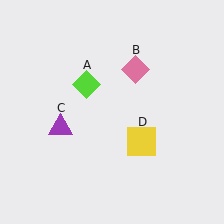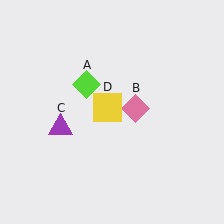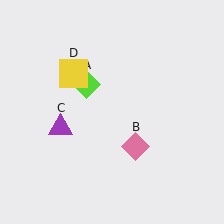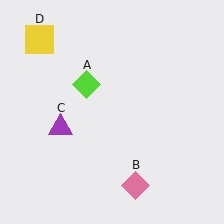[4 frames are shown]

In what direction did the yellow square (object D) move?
The yellow square (object D) moved up and to the left.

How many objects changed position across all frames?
2 objects changed position: pink diamond (object B), yellow square (object D).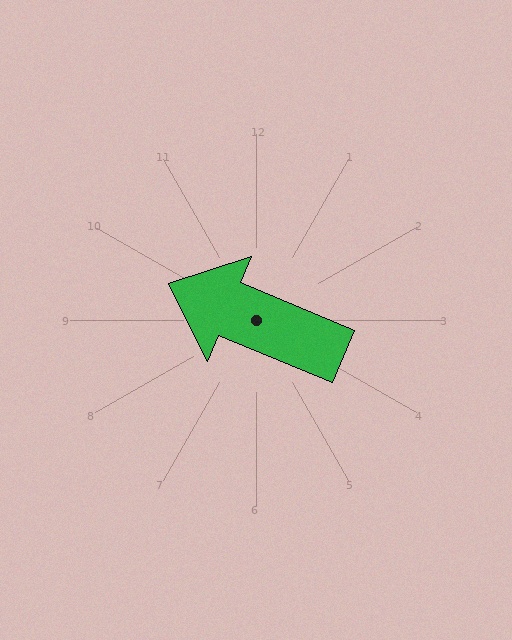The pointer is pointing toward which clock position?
Roughly 10 o'clock.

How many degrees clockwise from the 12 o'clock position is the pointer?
Approximately 293 degrees.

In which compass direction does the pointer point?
Northwest.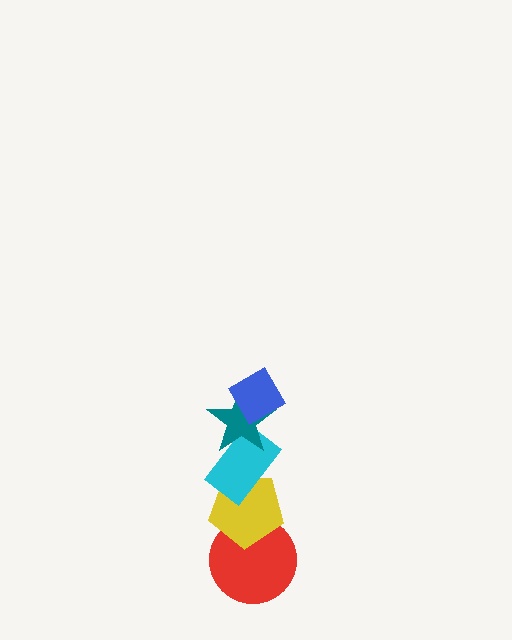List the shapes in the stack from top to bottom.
From top to bottom: the blue diamond, the teal star, the cyan rectangle, the yellow pentagon, the red circle.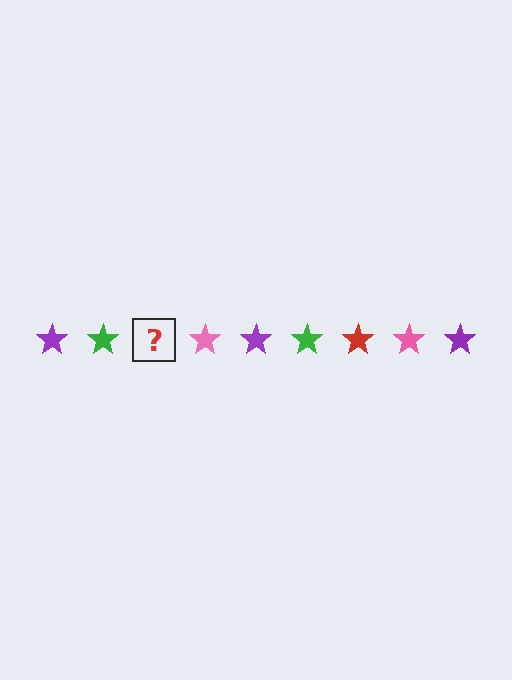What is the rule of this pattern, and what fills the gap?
The rule is that the pattern cycles through purple, green, red, pink stars. The gap should be filled with a red star.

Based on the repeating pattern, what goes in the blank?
The blank should be a red star.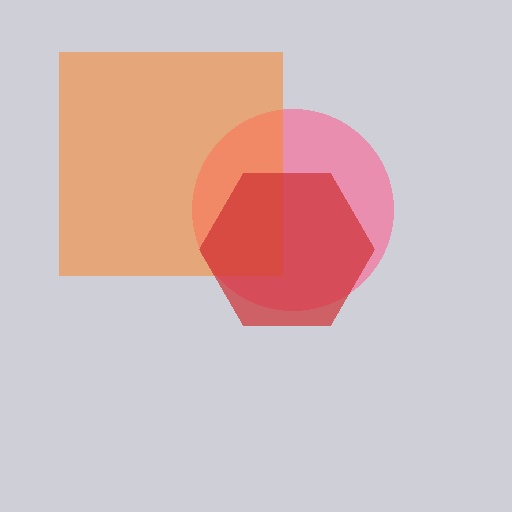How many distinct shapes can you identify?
There are 3 distinct shapes: a pink circle, an orange square, a red hexagon.